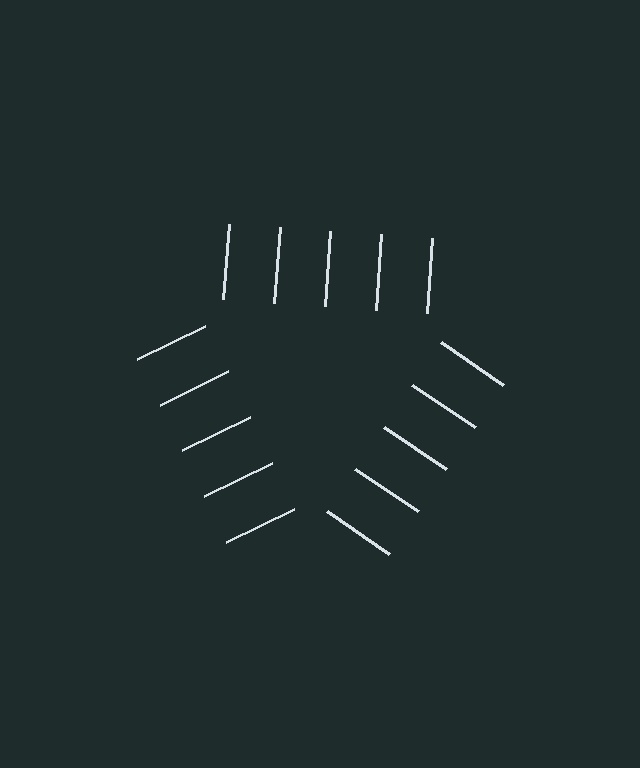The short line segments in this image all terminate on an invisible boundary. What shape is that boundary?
An illusory triangle — the line segments terminate on its edges but no continuous stroke is drawn.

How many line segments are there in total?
15 — 5 along each of the 3 edges.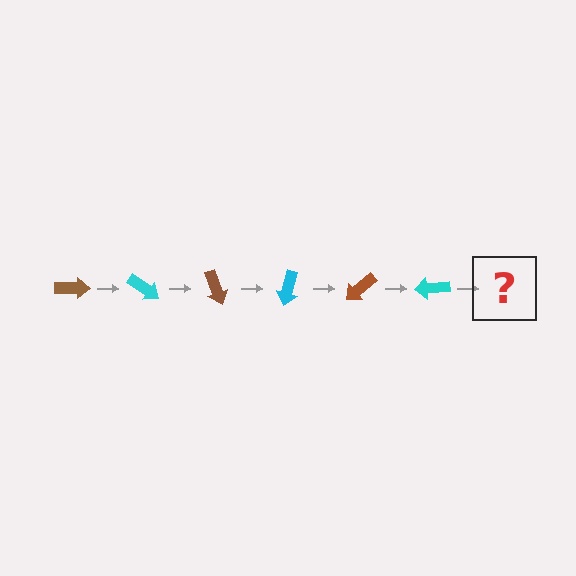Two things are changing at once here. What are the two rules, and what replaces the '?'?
The two rules are that it rotates 35 degrees each step and the color cycles through brown and cyan. The '?' should be a brown arrow, rotated 210 degrees from the start.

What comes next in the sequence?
The next element should be a brown arrow, rotated 210 degrees from the start.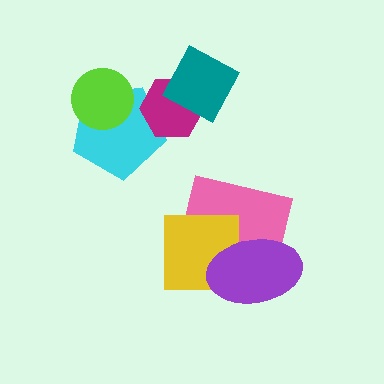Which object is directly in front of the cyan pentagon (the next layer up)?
The lime circle is directly in front of the cyan pentagon.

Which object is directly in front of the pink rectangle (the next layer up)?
The yellow square is directly in front of the pink rectangle.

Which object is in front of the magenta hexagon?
The teal diamond is in front of the magenta hexagon.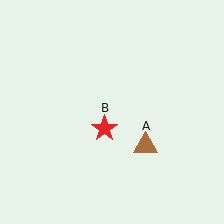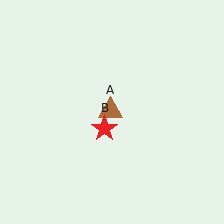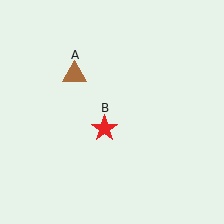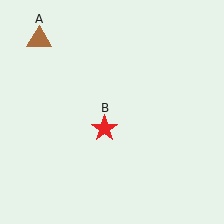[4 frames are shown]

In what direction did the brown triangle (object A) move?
The brown triangle (object A) moved up and to the left.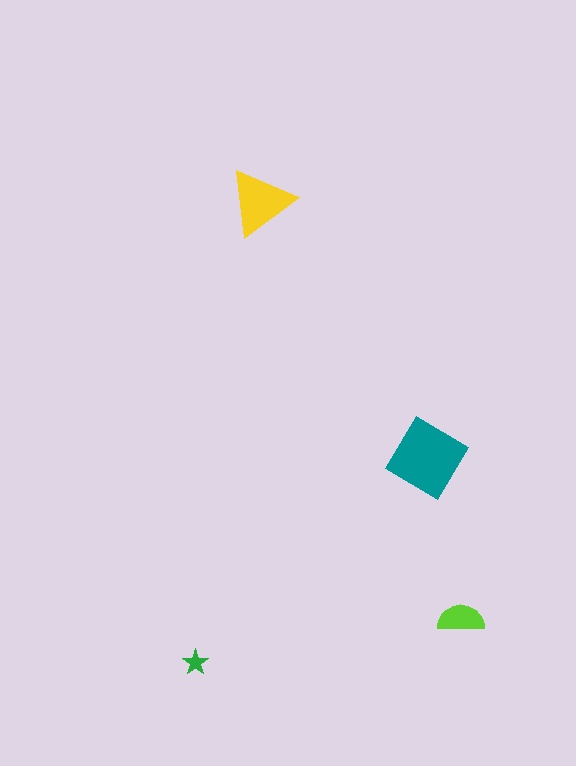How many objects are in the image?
There are 4 objects in the image.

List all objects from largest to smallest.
The teal diamond, the yellow triangle, the lime semicircle, the green star.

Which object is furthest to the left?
The green star is leftmost.